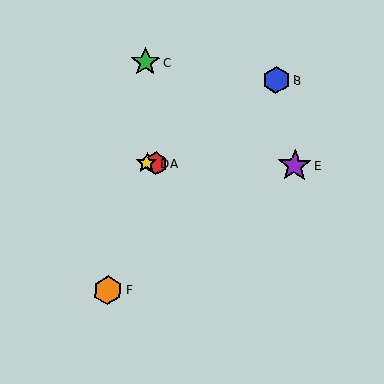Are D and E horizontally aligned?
Yes, both are at y≈163.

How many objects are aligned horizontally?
3 objects (A, D, E) are aligned horizontally.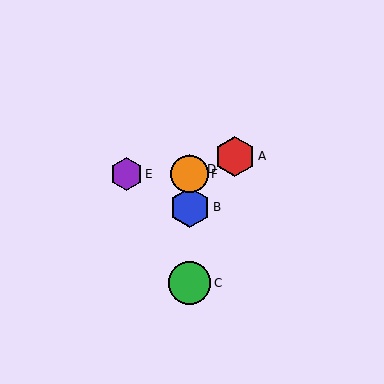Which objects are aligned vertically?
Objects B, C, D, F are aligned vertically.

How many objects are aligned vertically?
4 objects (B, C, D, F) are aligned vertically.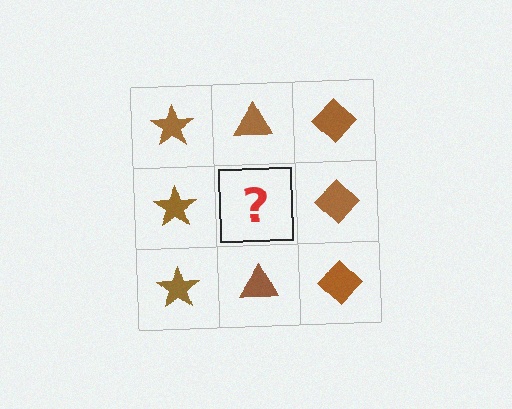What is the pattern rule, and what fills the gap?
The rule is that each column has a consistent shape. The gap should be filled with a brown triangle.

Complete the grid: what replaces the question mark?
The question mark should be replaced with a brown triangle.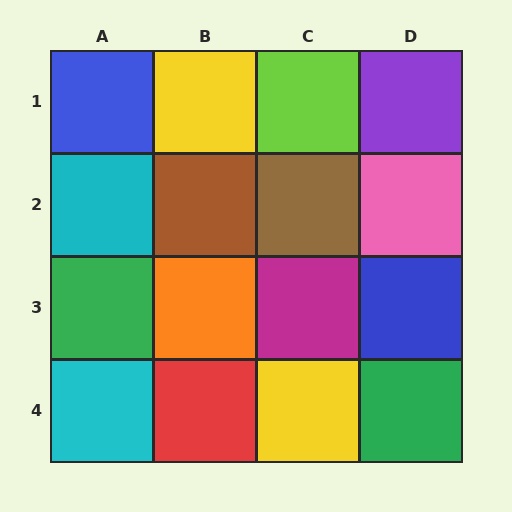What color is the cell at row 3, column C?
Magenta.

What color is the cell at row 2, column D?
Pink.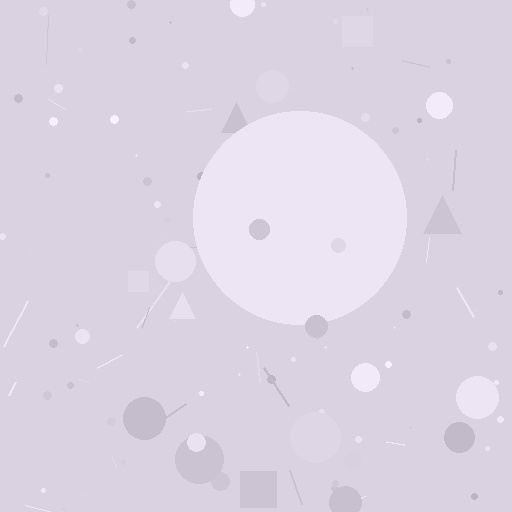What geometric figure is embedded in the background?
A circle is embedded in the background.